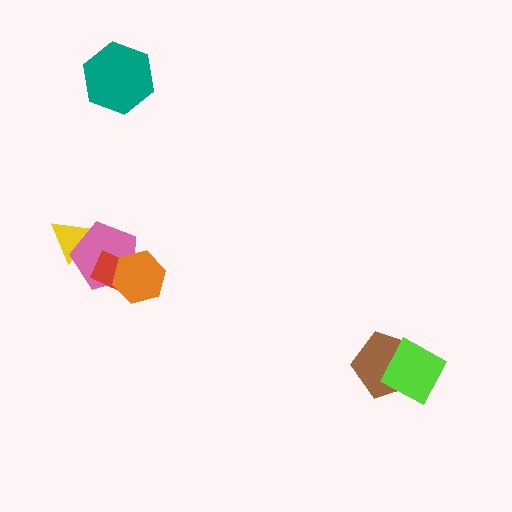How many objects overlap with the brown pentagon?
1 object overlaps with the brown pentagon.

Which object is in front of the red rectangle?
The orange hexagon is in front of the red rectangle.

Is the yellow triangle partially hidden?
Yes, it is partially covered by another shape.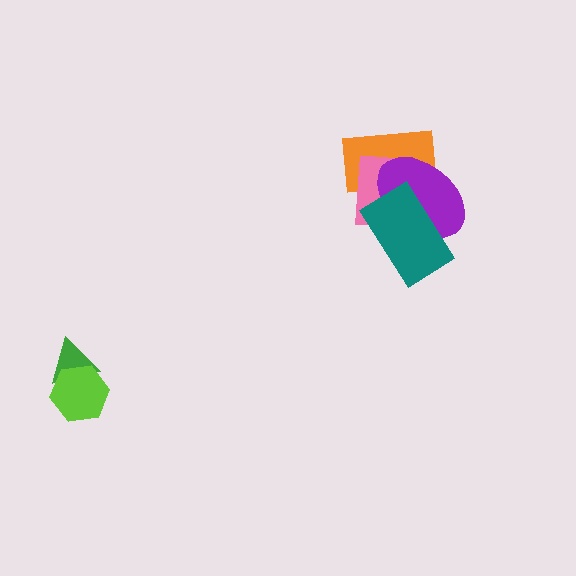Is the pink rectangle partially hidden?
Yes, it is partially covered by another shape.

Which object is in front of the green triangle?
The lime hexagon is in front of the green triangle.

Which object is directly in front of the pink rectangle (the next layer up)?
The purple ellipse is directly in front of the pink rectangle.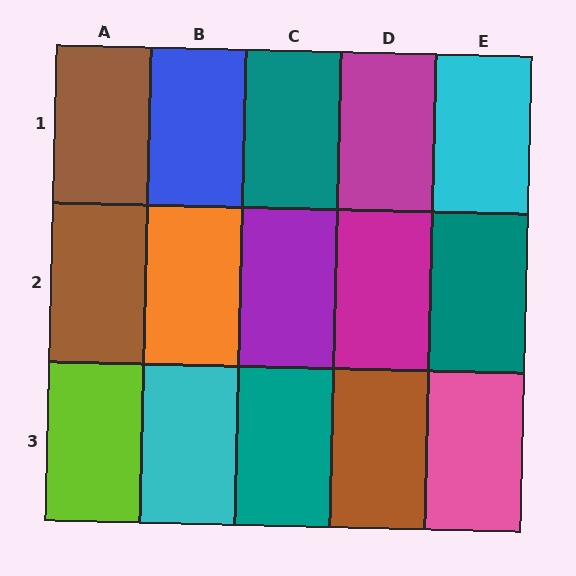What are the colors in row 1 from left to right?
Brown, blue, teal, magenta, cyan.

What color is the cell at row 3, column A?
Lime.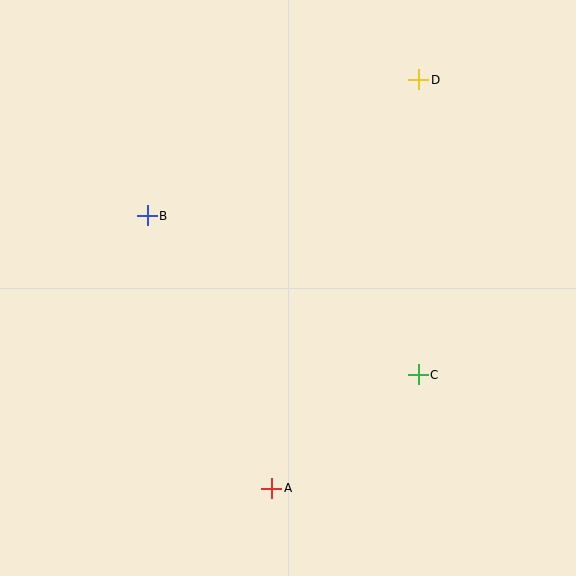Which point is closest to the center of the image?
Point C at (418, 375) is closest to the center.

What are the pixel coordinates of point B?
Point B is at (147, 216).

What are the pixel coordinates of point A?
Point A is at (272, 488).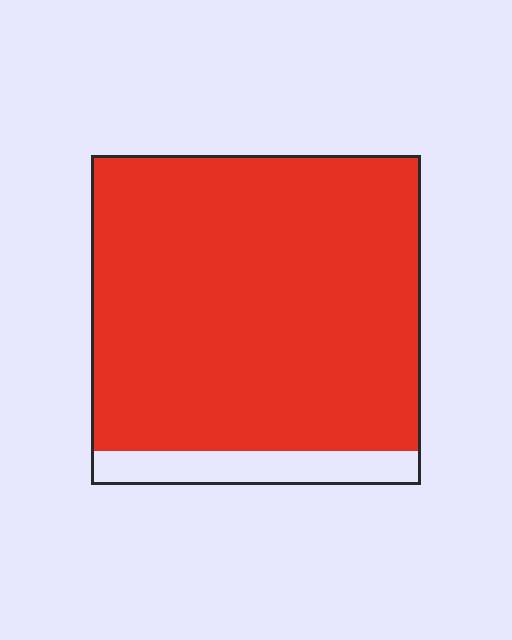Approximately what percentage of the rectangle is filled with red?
Approximately 90%.